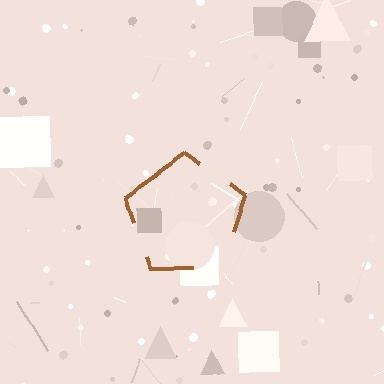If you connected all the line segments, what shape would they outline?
They would outline a pentagon.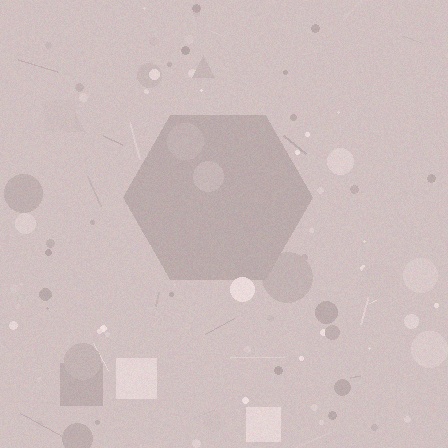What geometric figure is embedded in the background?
A hexagon is embedded in the background.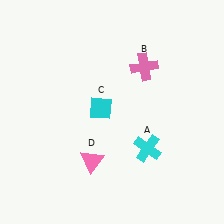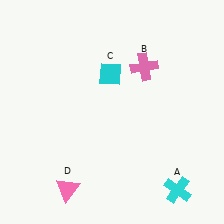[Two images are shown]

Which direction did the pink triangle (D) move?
The pink triangle (D) moved down.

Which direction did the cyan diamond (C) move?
The cyan diamond (C) moved up.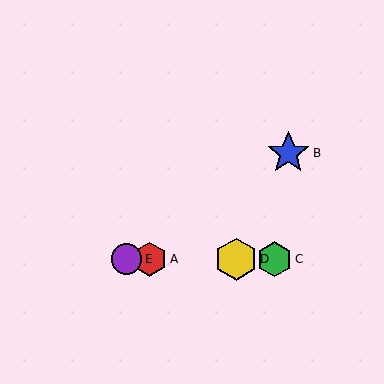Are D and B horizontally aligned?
No, D is at y≈259 and B is at y≈153.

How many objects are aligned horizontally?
4 objects (A, C, D, E) are aligned horizontally.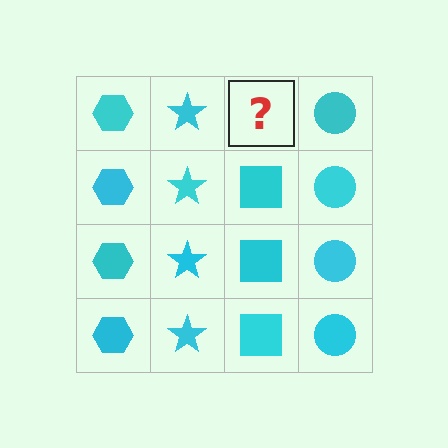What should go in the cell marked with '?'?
The missing cell should contain a cyan square.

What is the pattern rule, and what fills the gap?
The rule is that each column has a consistent shape. The gap should be filled with a cyan square.